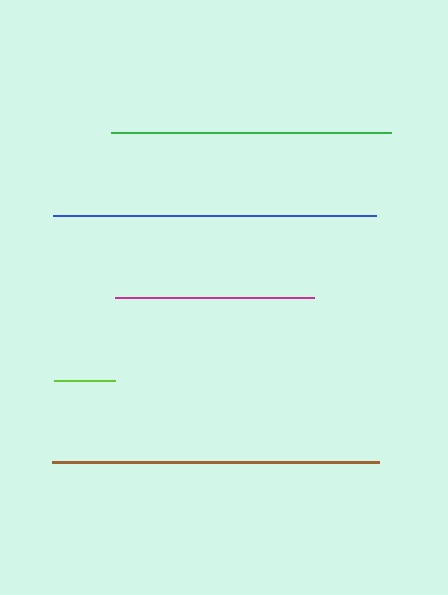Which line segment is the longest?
The brown line is the longest at approximately 327 pixels.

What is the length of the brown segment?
The brown segment is approximately 327 pixels long.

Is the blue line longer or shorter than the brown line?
The brown line is longer than the blue line.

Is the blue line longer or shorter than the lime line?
The blue line is longer than the lime line.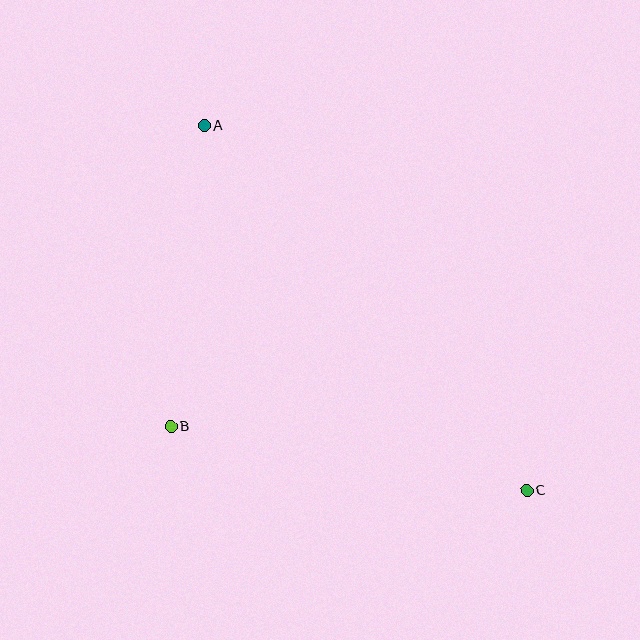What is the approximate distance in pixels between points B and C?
The distance between B and C is approximately 362 pixels.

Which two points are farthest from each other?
Points A and C are farthest from each other.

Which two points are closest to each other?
Points A and B are closest to each other.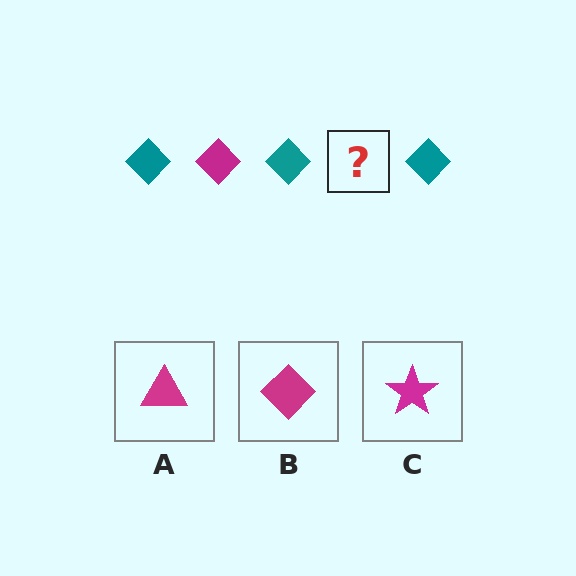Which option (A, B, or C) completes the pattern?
B.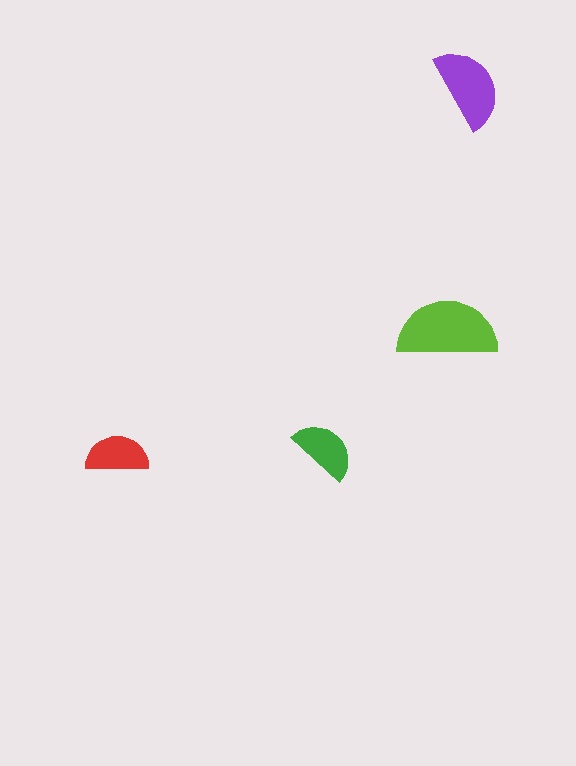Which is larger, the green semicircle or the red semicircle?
The green one.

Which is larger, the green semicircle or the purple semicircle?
The purple one.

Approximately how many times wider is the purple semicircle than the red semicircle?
About 1.5 times wider.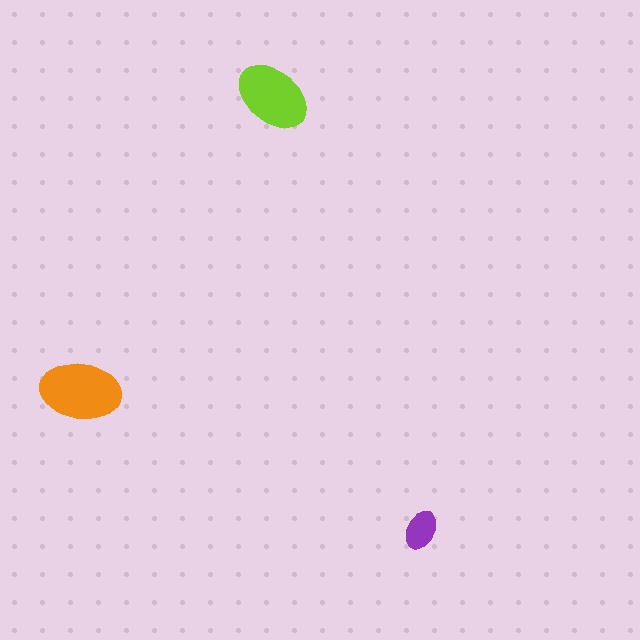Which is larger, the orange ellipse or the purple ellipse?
The orange one.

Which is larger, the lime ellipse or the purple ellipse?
The lime one.